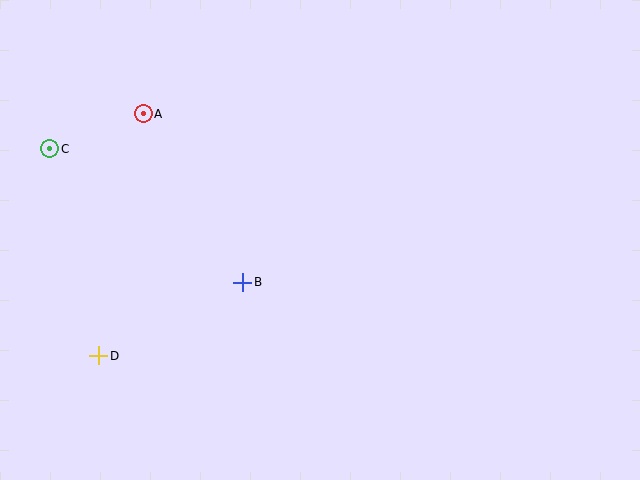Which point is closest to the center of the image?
Point B at (243, 282) is closest to the center.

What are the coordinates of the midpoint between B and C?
The midpoint between B and C is at (146, 216).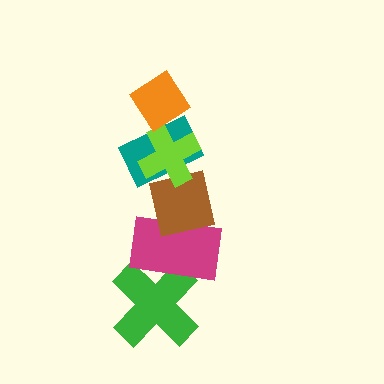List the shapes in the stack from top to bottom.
From top to bottom: the orange diamond, the lime cross, the teal rectangle, the brown square, the magenta rectangle, the green cross.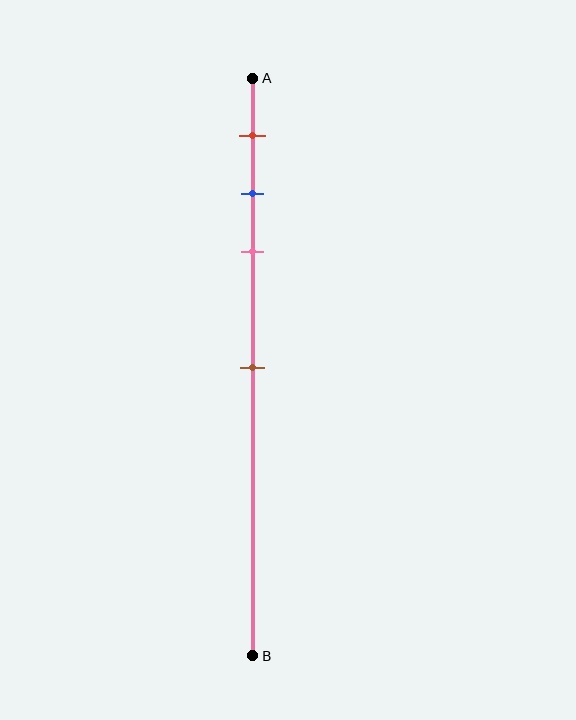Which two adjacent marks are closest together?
The blue and pink marks are the closest adjacent pair.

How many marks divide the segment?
There are 4 marks dividing the segment.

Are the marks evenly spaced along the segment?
No, the marks are not evenly spaced.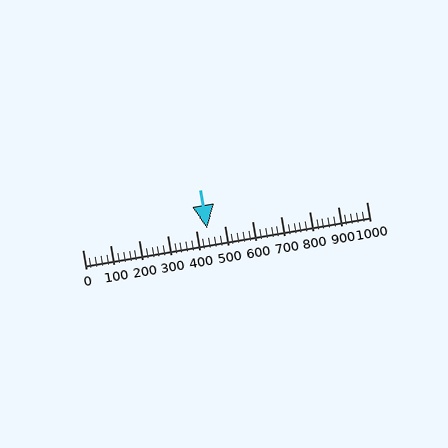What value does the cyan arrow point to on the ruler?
The cyan arrow points to approximately 440.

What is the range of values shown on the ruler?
The ruler shows values from 0 to 1000.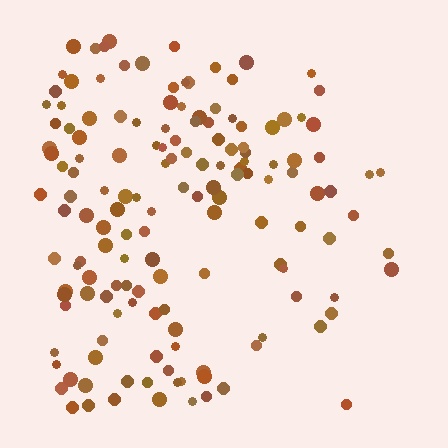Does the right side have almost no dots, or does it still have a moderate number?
Still a moderate number, just noticeably fewer than the left.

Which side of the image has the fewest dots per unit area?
The right.